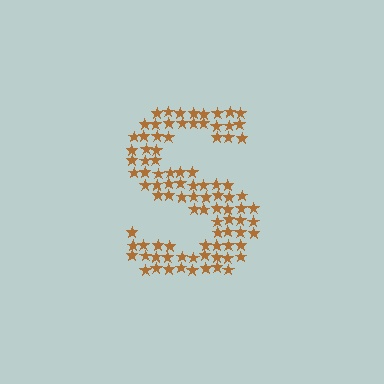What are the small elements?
The small elements are stars.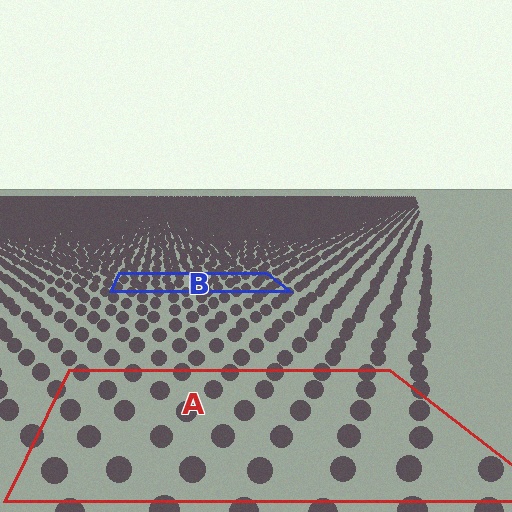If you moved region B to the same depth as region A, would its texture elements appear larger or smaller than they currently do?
They would appear larger. At a closer depth, the same texture elements are projected at a bigger on-screen size.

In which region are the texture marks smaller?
The texture marks are smaller in region B, because it is farther away.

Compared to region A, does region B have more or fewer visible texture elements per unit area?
Region B has more texture elements per unit area — they are packed more densely because it is farther away.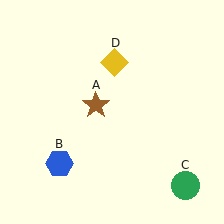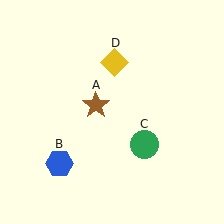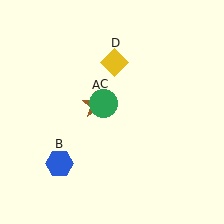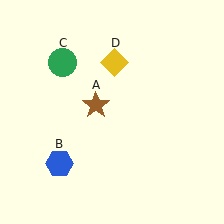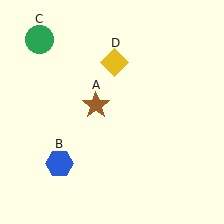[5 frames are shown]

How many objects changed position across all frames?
1 object changed position: green circle (object C).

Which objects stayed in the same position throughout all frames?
Brown star (object A) and blue hexagon (object B) and yellow diamond (object D) remained stationary.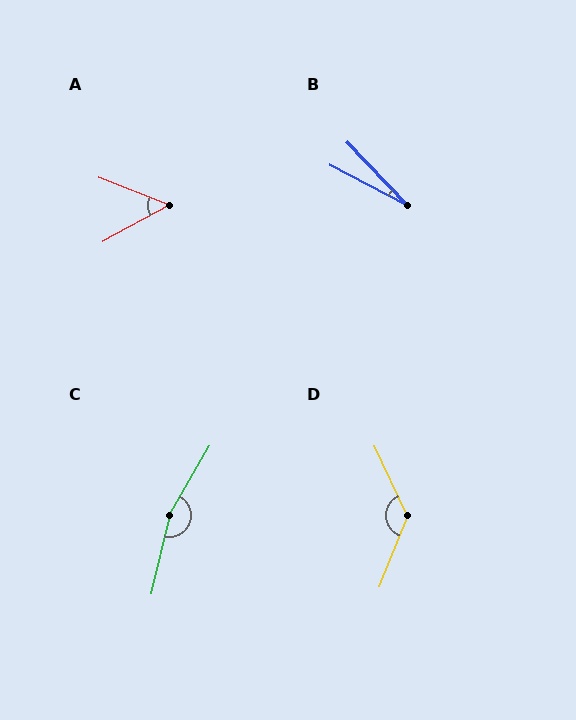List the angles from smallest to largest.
B (19°), A (50°), D (133°), C (163°).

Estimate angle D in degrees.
Approximately 133 degrees.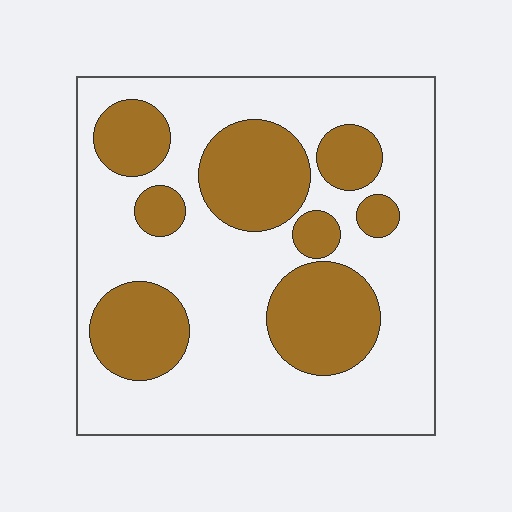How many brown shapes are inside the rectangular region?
8.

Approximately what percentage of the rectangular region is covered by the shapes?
Approximately 30%.